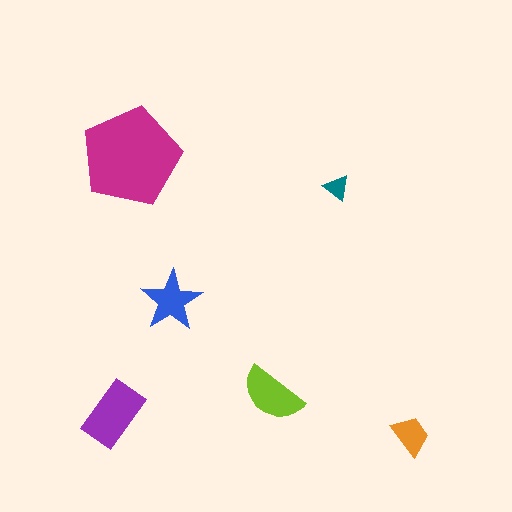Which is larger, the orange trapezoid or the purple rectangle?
The purple rectangle.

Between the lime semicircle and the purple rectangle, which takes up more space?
The purple rectangle.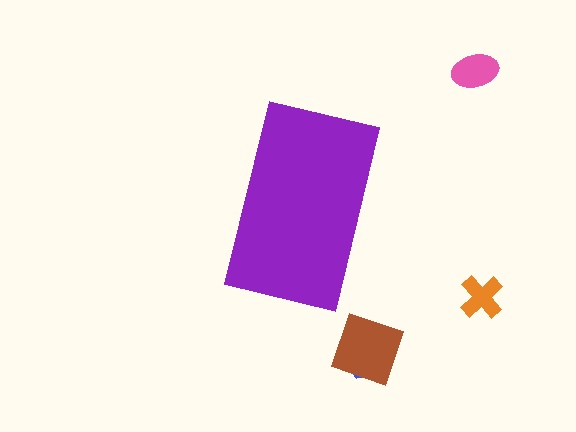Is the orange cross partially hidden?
No, the orange cross is fully visible.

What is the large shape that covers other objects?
A purple rectangle.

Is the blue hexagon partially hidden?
No, the blue hexagon is fully visible.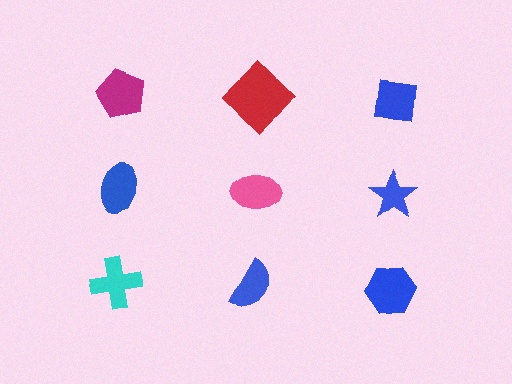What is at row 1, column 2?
A red diamond.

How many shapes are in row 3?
3 shapes.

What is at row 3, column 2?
A blue semicircle.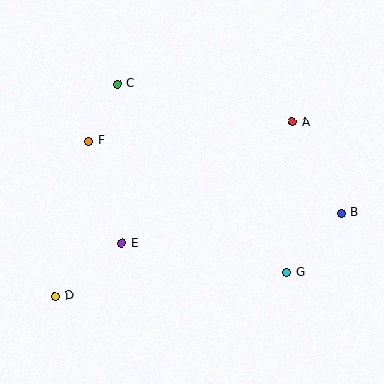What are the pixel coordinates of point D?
Point D is at (55, 296).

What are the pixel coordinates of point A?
Point A is at (292, 122).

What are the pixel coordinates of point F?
Point F is at (89, 141).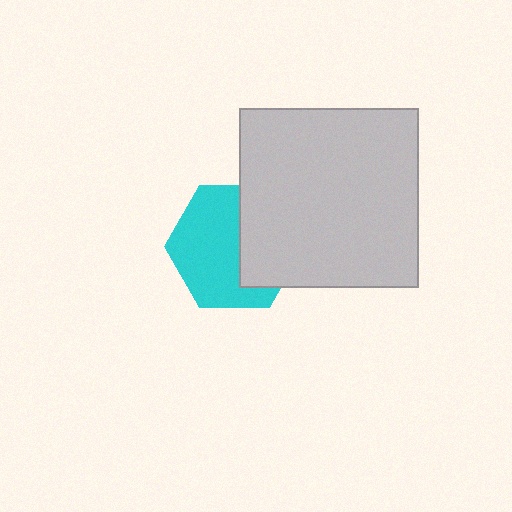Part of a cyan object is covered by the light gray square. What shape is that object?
It is a hexagon.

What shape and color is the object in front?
The object in front is a light gray square.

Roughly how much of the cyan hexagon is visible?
About half of it is visible (roughly 60%).